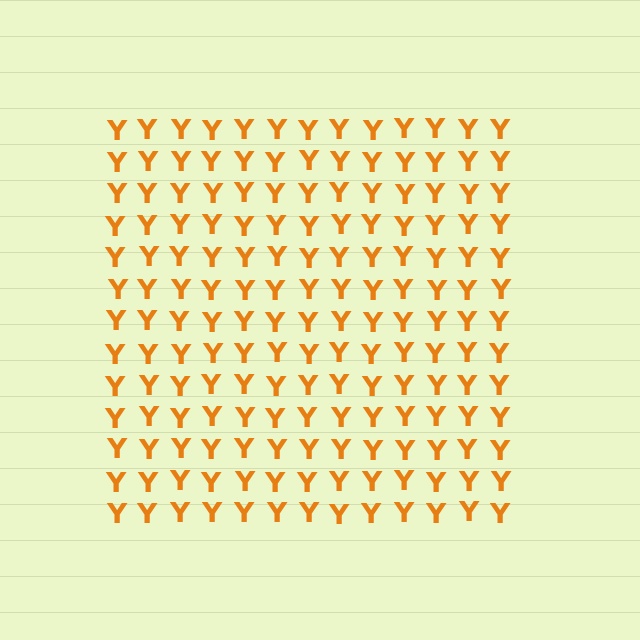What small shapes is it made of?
It is made of small letter Y's.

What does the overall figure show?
The overall figure shows a square.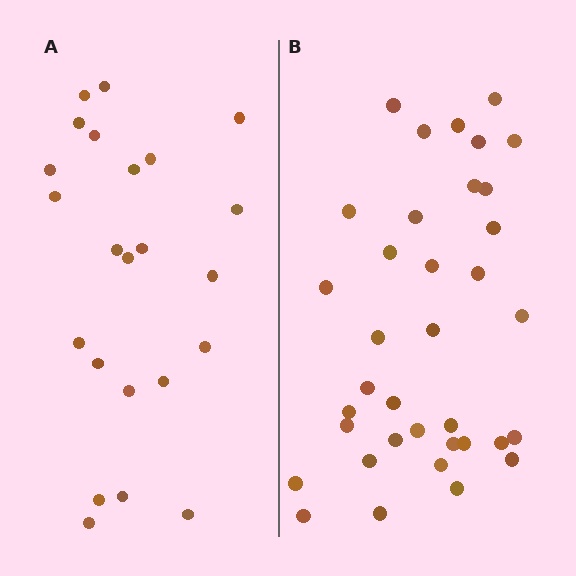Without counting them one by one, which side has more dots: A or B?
Region B (the right region) has more dots.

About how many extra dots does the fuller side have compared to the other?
Region B has approximately 15 more dots than region A.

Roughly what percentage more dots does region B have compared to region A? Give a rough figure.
About 55% more.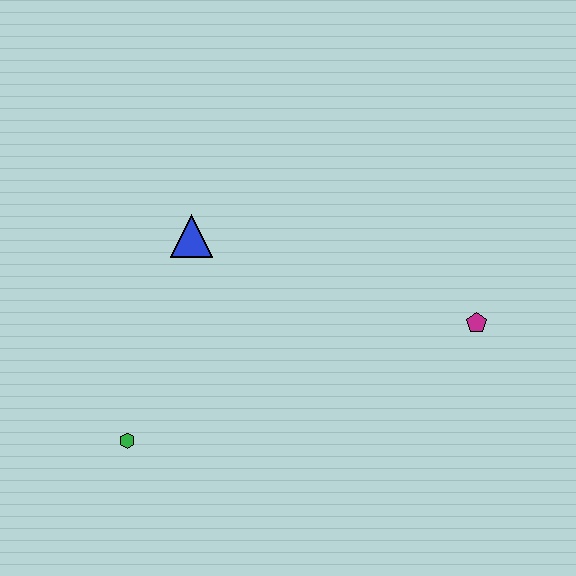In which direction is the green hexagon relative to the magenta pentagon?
The green hexagon is to the left of the magenta pentagon.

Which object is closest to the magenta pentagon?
The blue triangle is closest to the magenta pentagon.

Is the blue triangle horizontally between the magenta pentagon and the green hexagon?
Yes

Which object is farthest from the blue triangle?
The magenta pentagon is farthest from the blue triangle.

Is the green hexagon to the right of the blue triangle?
No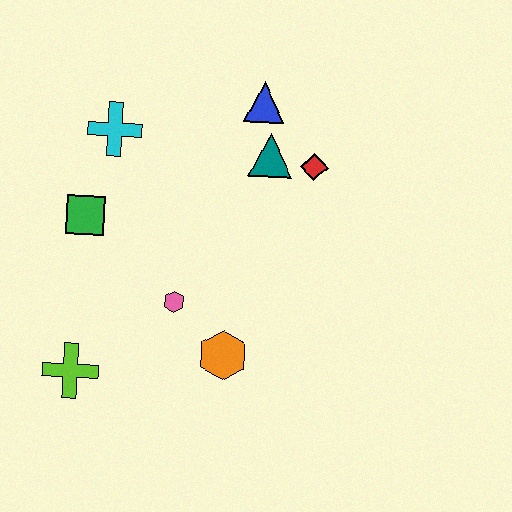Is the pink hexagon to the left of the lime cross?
No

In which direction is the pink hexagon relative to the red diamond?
The pink hexagon is below the red diamond.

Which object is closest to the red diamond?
The teal triangle is closest to the red diamond.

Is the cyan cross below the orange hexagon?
No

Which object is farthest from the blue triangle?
The lime cross is farthest from the blue triangle.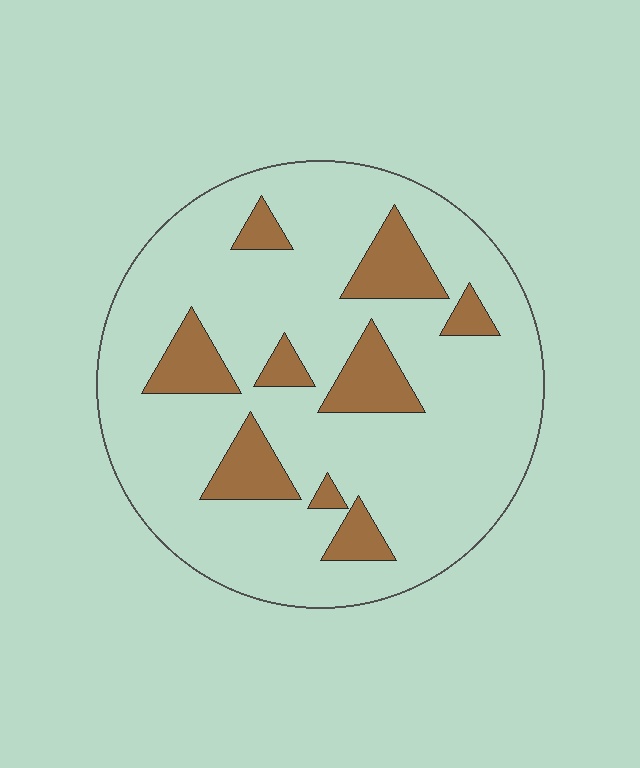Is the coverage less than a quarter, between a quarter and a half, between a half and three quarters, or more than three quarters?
Less than a quarter.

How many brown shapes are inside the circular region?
9.